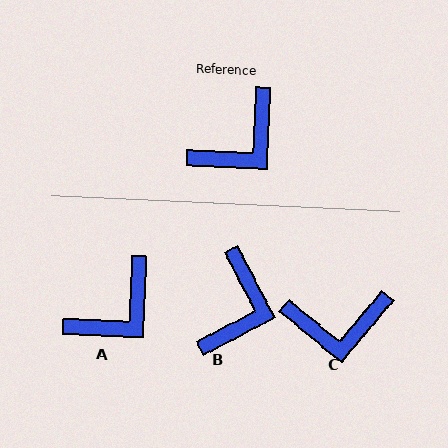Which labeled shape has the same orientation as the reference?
A.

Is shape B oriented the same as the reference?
No, it is off by about 30 degrees.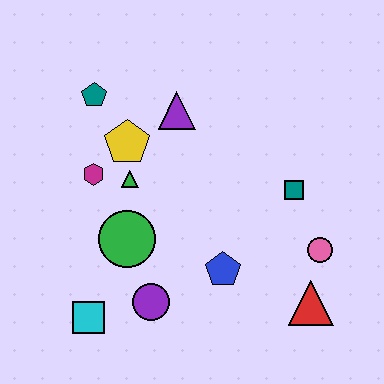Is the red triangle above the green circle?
No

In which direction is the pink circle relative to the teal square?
The pink circle is below the teal square.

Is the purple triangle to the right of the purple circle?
Yes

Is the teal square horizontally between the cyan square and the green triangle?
No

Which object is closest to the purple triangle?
The yellow pentagon is closest to the purple triangle.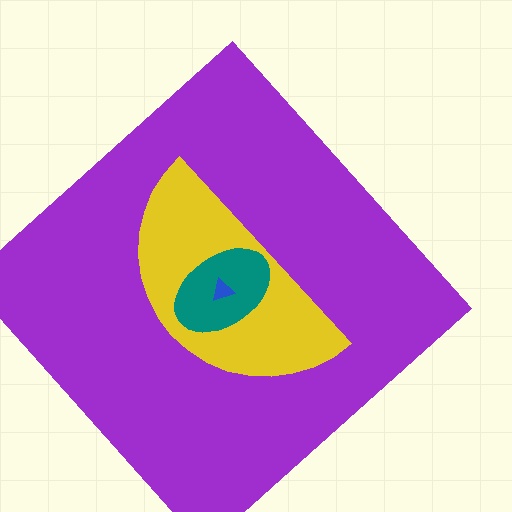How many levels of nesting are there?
4.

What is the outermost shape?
The purple diamond.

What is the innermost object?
The blue triangle.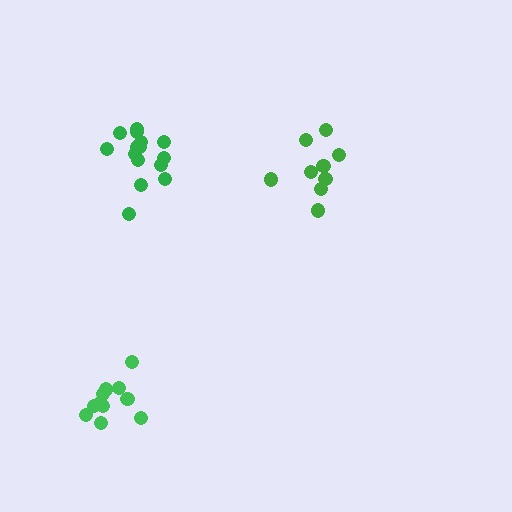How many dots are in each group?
Group 1: 15 dots, Group 2: 9 dots, Group 3: 11 dots (35 total).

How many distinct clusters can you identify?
There are 3 distinct clusters.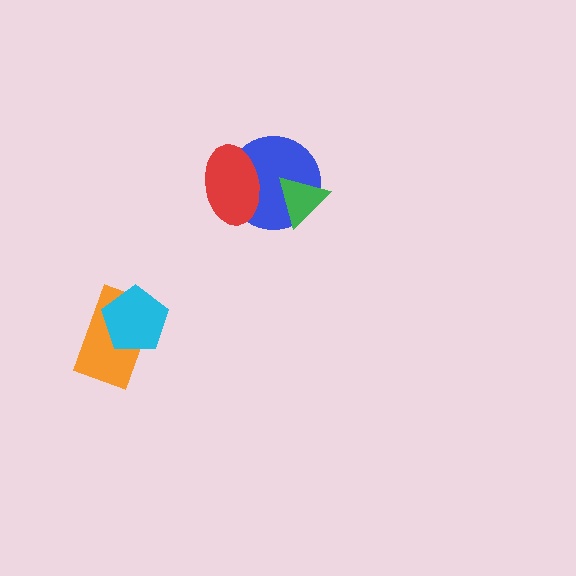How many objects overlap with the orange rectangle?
1 object overlaps with the orange rectangle.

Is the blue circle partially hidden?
Yes, it is partially covered by another shape.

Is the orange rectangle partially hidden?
Yes, it is partially covered by another shape.